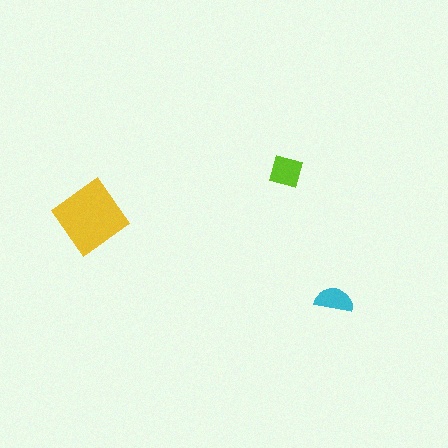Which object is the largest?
The yellow diamond.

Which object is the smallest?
The cyan semicircle.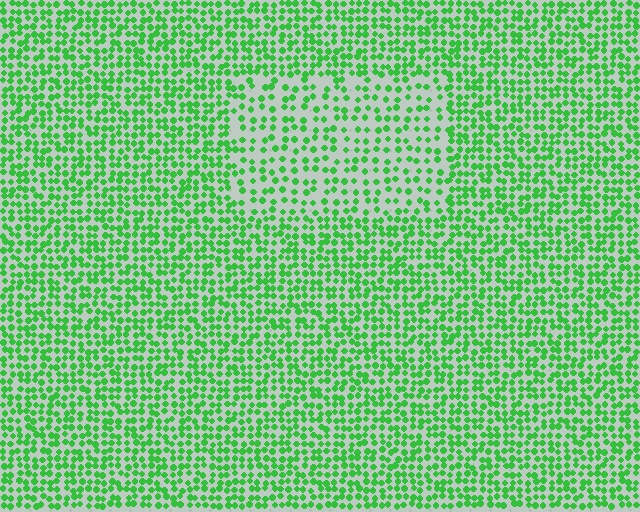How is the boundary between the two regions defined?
The boundary is defined by a change in element density (approximately 1.8x ratio). All elements are the same color, size, and shape.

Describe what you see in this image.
The image contains small green elements arranged at two different densities. A rectangle-shaped region is visible where the elements are less densely packed than the surrounding area.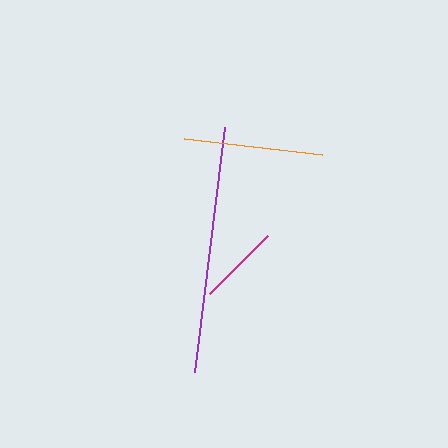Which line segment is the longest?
The purple line is the longest at approximately 247 pixels.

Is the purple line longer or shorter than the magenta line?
The purple line is longer than the magenta line.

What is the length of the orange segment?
The orange segment is approximately 138 pixels long.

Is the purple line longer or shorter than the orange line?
The purple line is longer than the orange line.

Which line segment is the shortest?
The magenta line is the shortest at approximately 83 pixels.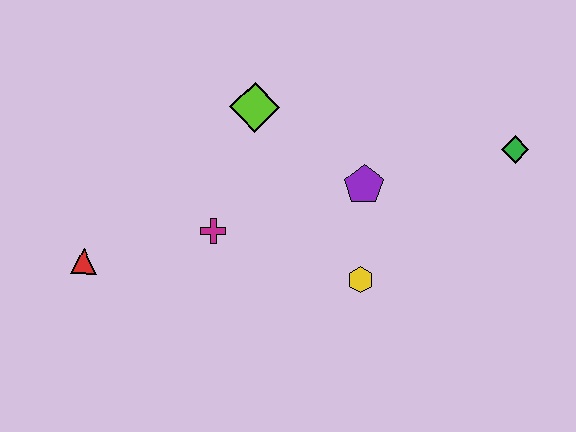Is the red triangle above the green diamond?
No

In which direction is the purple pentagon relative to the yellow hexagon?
The purple pentagon is above the yellow hexagon.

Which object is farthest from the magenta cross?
The green diamond is farthest from the magenta cross.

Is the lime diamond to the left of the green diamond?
Yes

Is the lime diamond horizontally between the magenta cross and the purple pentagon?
Yes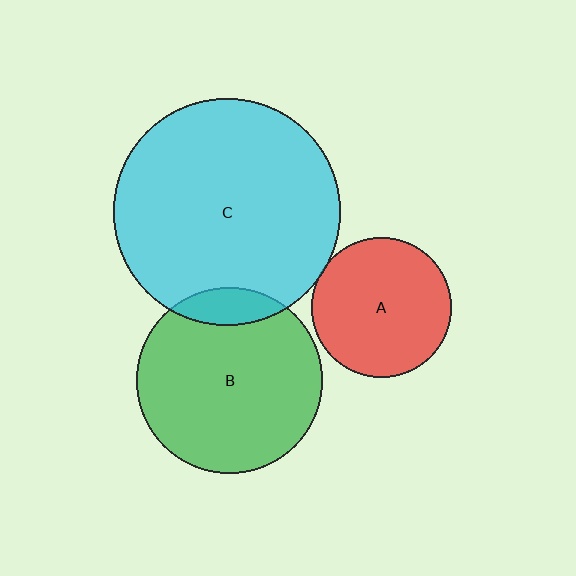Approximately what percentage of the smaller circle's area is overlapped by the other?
Approximately 5%.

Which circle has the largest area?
Circle C (cyan).